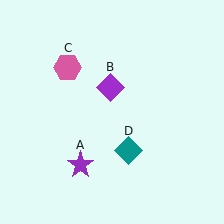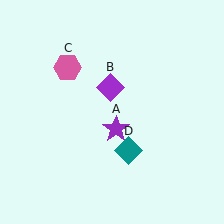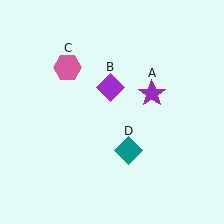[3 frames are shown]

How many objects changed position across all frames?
1 object changed position: purple star (object A).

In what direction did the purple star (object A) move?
The purple star (object A) moved up and to the right.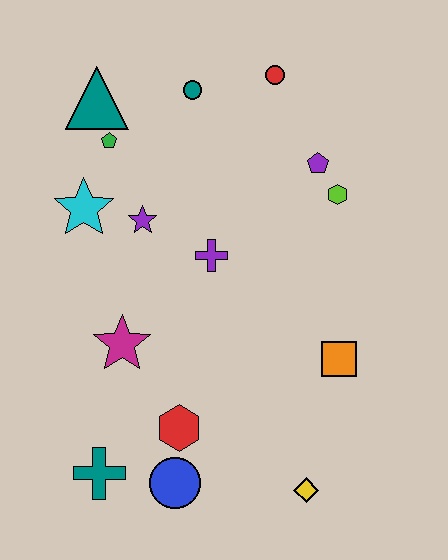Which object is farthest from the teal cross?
The red circle is farthest from the teal cross.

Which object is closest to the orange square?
The yellow diamond is closest to the orange square.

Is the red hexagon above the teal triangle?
No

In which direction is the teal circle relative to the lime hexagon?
The teal circle is to the left of the lime hexagon.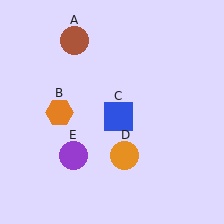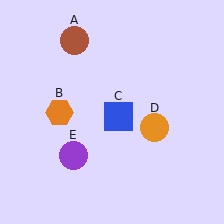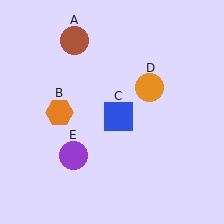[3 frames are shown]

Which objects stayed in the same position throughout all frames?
Brown circle (object A) and orange hexagon (object B) and blue square (object C) and purple circle (object E) remained stationary.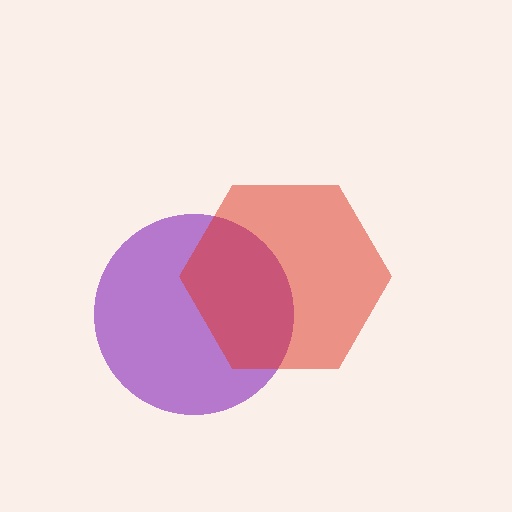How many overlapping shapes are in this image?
There are 2 overlapping shapes in the image.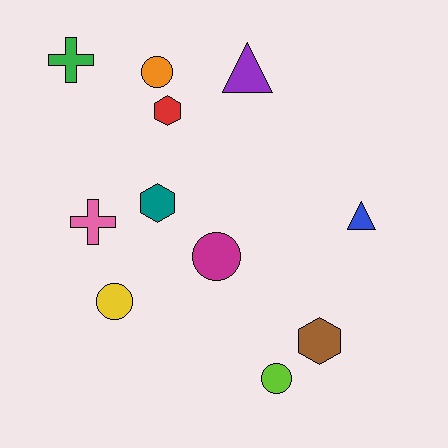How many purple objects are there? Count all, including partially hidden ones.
There is 1 purple object.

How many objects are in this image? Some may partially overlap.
There are 11 objects.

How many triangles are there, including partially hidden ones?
There are 2 triangles.